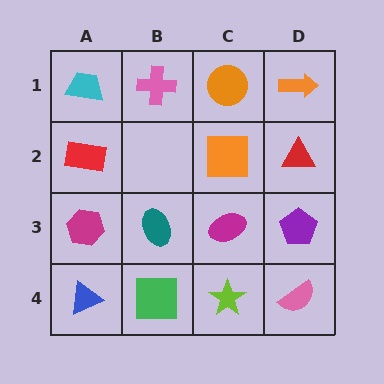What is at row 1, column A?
A cyan trapezoid.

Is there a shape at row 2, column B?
No, that cell is empty.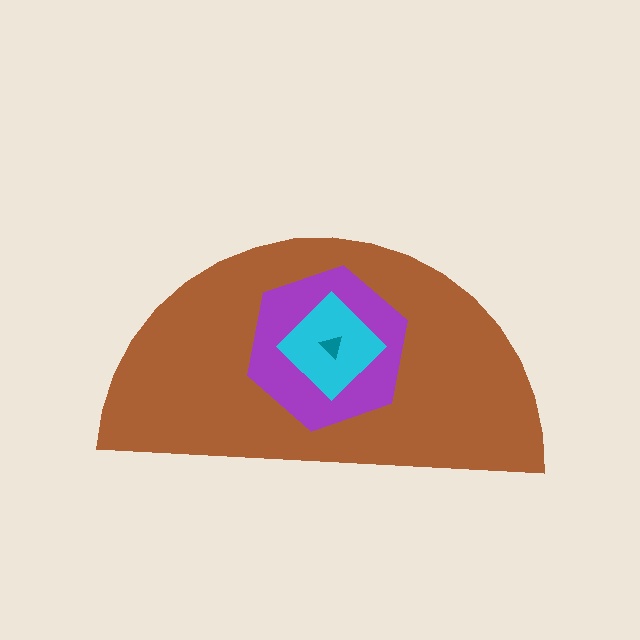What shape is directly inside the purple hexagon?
The cyan diamond.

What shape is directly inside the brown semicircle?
The purple hexagon.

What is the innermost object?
The teal triangle.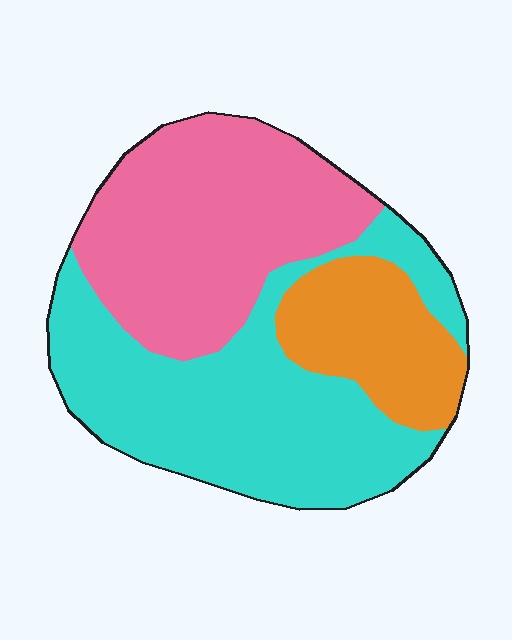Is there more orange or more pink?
Pink.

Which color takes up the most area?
Cyan, at roughly 45%.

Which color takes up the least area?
Orange, at roughly 15%.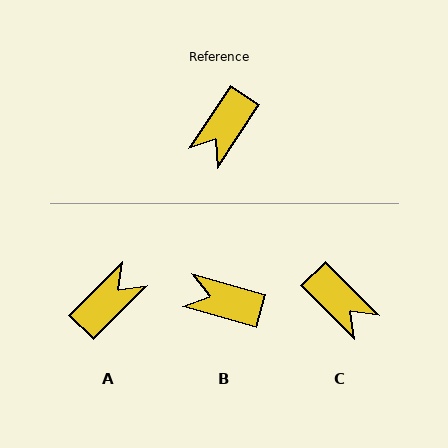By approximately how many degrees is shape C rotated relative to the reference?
Approximately 79 degrees counter-clockwise.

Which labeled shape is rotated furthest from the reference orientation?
A, about 169 degrees away.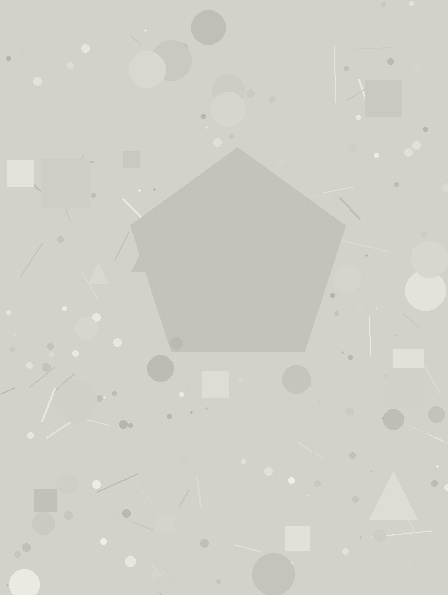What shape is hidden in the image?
A pentagon is hidden in the image.